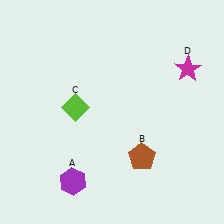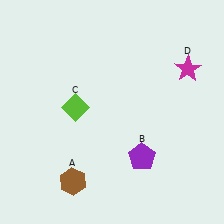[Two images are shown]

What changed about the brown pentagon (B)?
In Image 1, B is brown. In Image 2, it changed to purple.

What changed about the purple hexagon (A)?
In Image 1, A is purple. In Image 2, it changed to brown.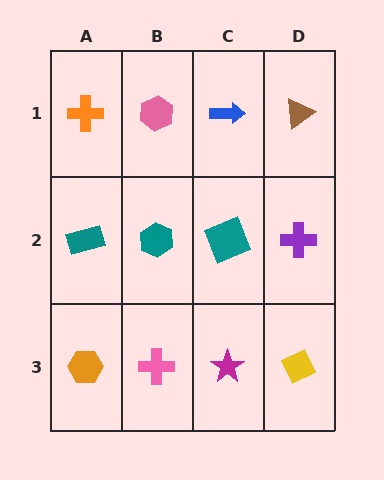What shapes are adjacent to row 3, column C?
A teal square (row 2, column C), a pink cross (row 3, column B), a yellow diamond (row 3, column D).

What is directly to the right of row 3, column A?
A pink cross.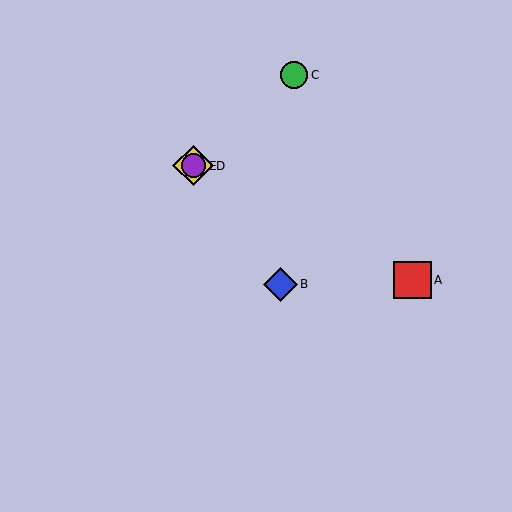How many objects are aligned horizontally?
2 objects (D, E) are aligned horizontally.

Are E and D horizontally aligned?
Yes, both are at y≈166.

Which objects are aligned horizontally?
Objects D, E are aligned horizontally.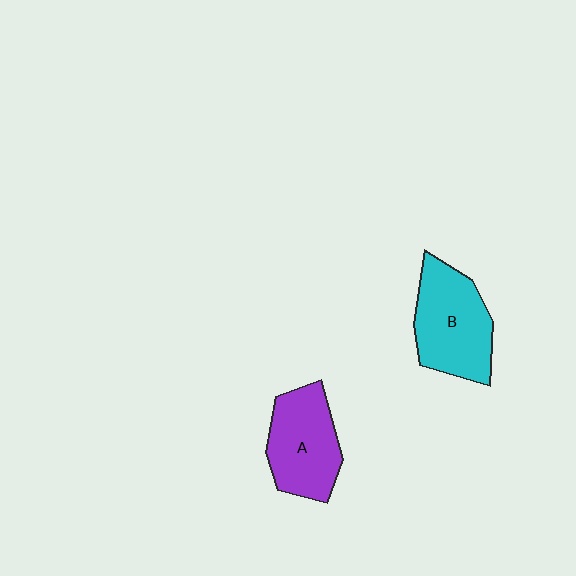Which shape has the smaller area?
Shape A (purple).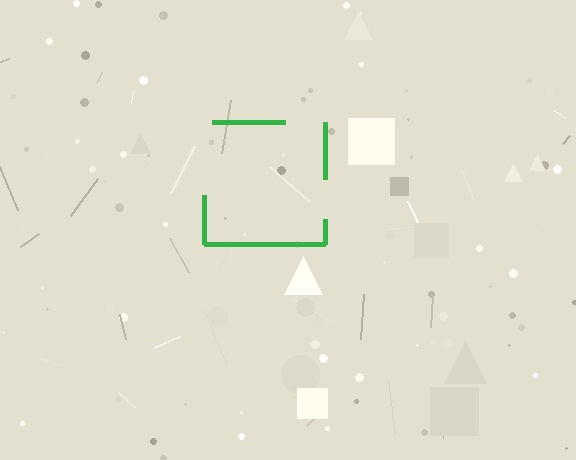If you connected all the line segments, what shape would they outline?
They would outline a square.